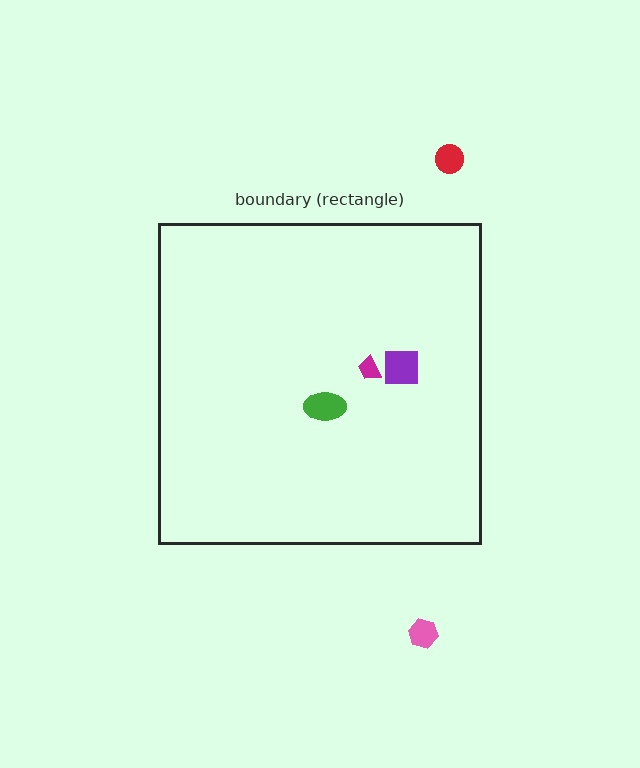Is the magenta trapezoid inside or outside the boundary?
Inside.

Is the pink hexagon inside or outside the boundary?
Outside.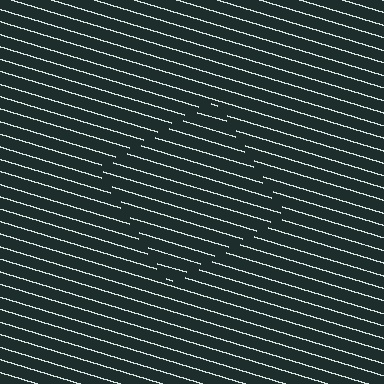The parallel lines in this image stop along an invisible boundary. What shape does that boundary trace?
An illusory square. The interior of the shape contains the same grating, shifted by half a period — the contour is defined by the phase discontinuity where line-ends from the inner and outer gratings abut.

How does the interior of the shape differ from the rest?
The interior of the shape contains the same grating, shifted by half a period — the contour is defined by the phase discontinuity where line-ends from the inner and outer gratings abut.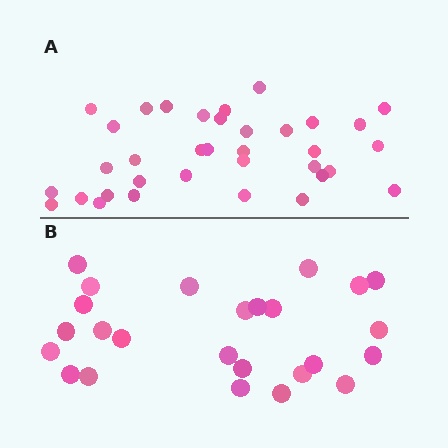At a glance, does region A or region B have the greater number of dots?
Region A (the top region) has more dots.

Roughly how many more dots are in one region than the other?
Region A has roughly 10 or so more dots than region B.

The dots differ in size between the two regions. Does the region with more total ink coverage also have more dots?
No. Region B has more total ink coverage because its dots are larger, but region A actually contains more individual dots. Total area can be misleading — the number of items is what matters here.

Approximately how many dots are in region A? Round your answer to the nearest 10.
About 40 dots. (The exact count is 35, which rounds to 40.)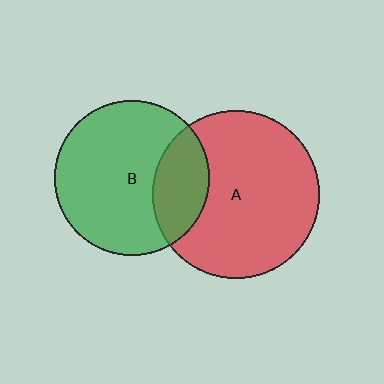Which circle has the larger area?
Circle A (red).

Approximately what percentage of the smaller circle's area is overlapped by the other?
Approximately 25%.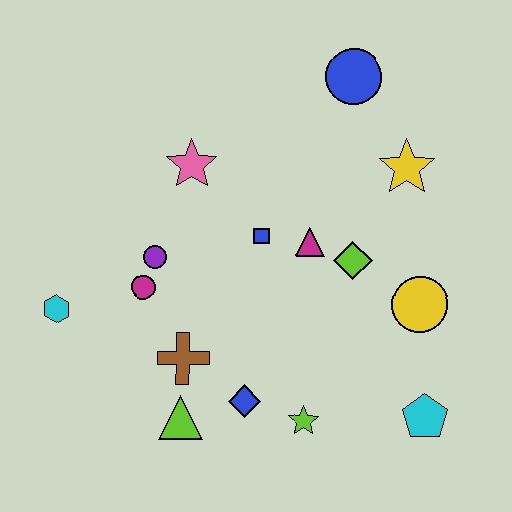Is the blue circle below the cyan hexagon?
No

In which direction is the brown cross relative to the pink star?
The brown cross is below the pink star.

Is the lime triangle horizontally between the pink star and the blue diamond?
No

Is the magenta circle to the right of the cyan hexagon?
Yes